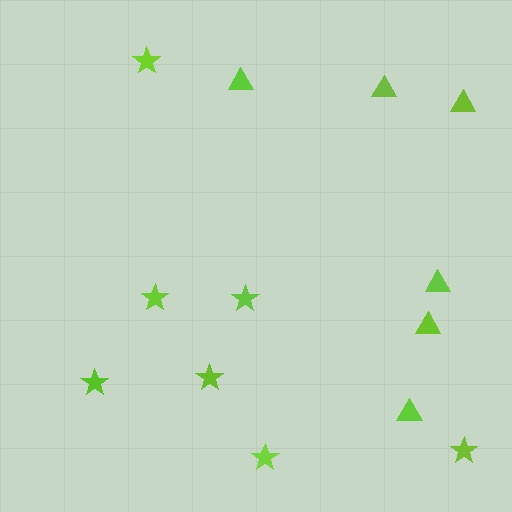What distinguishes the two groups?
There are 2 groups: one group of triangles (6) and one group of stars (7).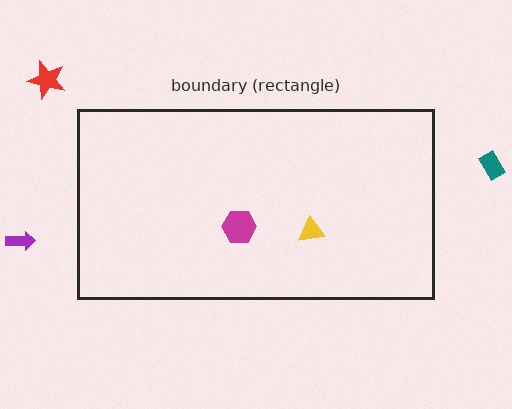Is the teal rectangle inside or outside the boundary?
Outside.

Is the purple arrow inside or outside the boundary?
Outside.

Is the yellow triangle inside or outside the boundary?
Inside.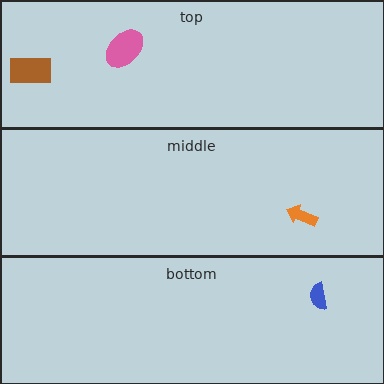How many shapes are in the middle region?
1.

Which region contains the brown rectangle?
The top region.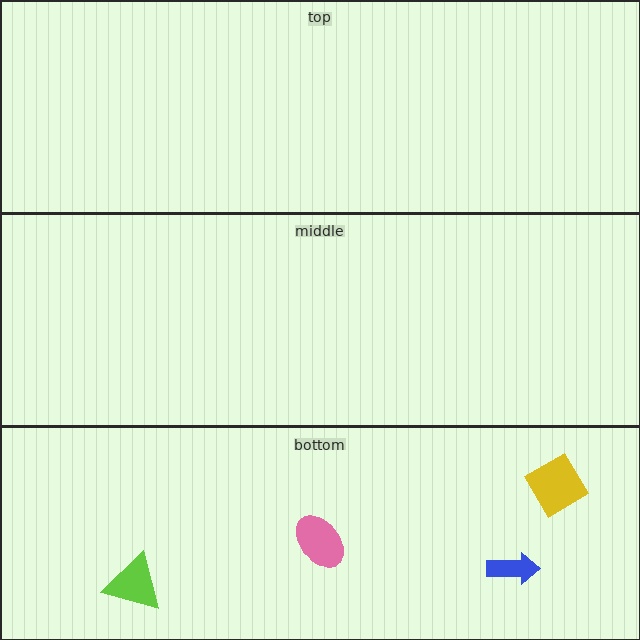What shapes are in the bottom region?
The blue arrow, the pink ellipse, the yellow diamond, the lime triangle.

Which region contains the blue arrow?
The bottom region.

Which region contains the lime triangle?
The bottom region.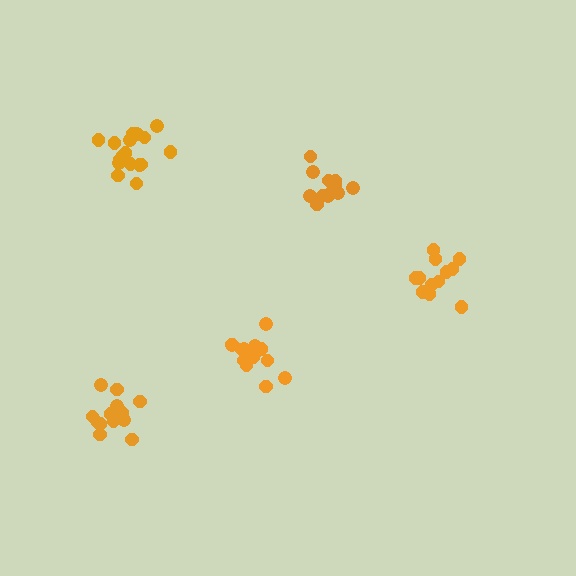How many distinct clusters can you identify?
There are 5 distinct clusters.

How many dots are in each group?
Group 1: 13 dots, Group 2: 13 dots, Group 3: 13 dots, Group 4: 15 dots, Group 5: 17 dots (71 total).